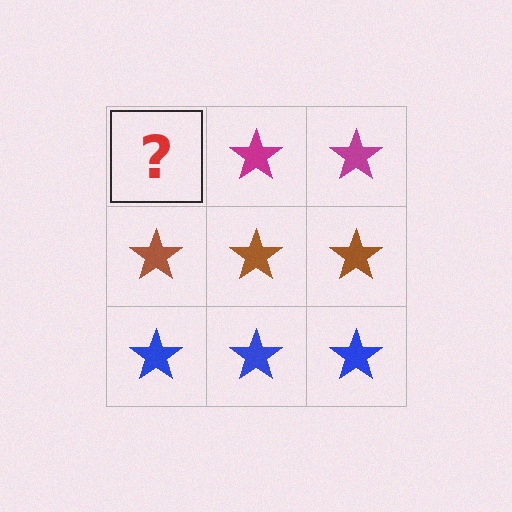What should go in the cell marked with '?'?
The missing cell should contain a magenta star.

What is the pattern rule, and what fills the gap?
The rule is that each row has a consistent color. The gap should be filled with a magenta star.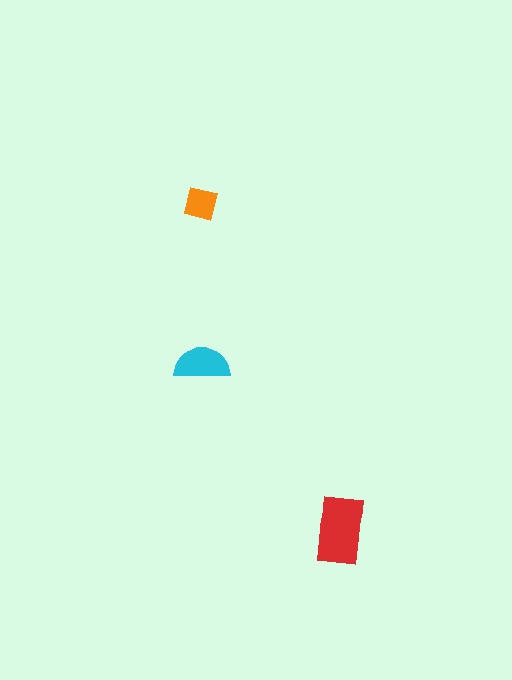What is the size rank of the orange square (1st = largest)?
3rd.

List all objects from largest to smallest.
The red rectangle, the cyan semicircle, the orange square.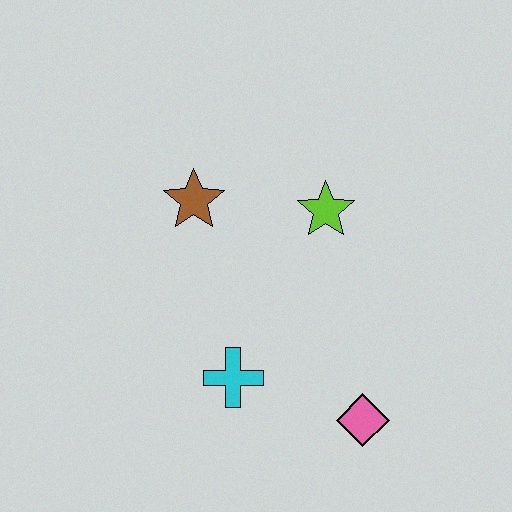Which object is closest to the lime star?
The brown star is closest to the lime star.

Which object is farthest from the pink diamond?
The brown star is farthest from the pink diamond.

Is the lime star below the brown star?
Yes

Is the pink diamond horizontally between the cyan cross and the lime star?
No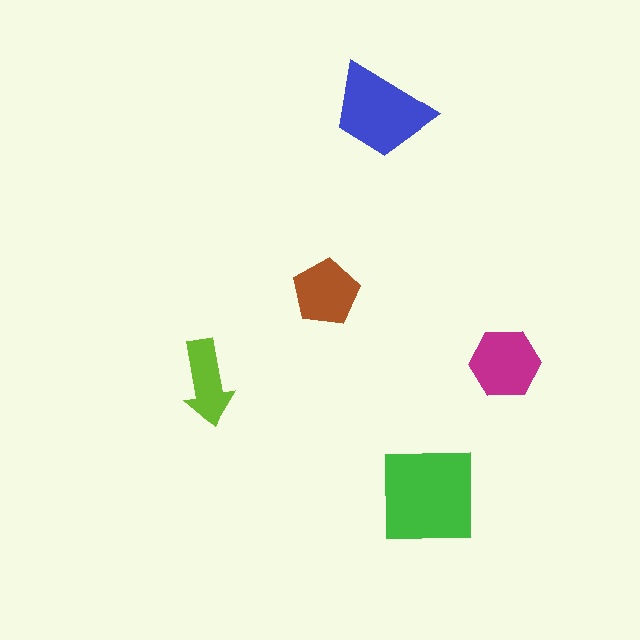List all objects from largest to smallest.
The green square, the blue trapezoid, the magenta hexagon, the brown pentagon, the lime arrow.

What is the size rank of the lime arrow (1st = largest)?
5th.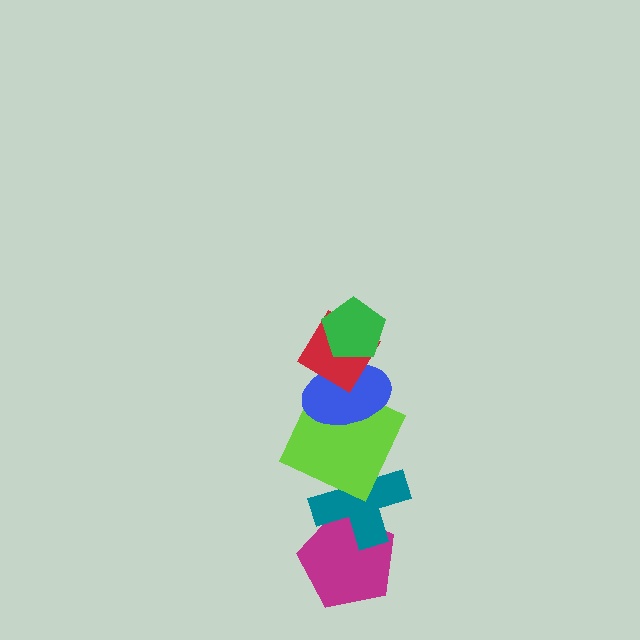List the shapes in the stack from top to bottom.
From top to bottom: the green pentagon, the red diamond, the blue ellipse, the lime square, the teal cross, the magenta pentagon.